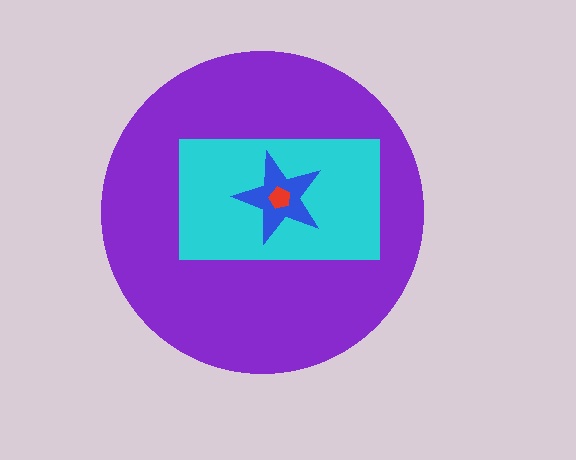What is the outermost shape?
The purple circle.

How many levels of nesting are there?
4.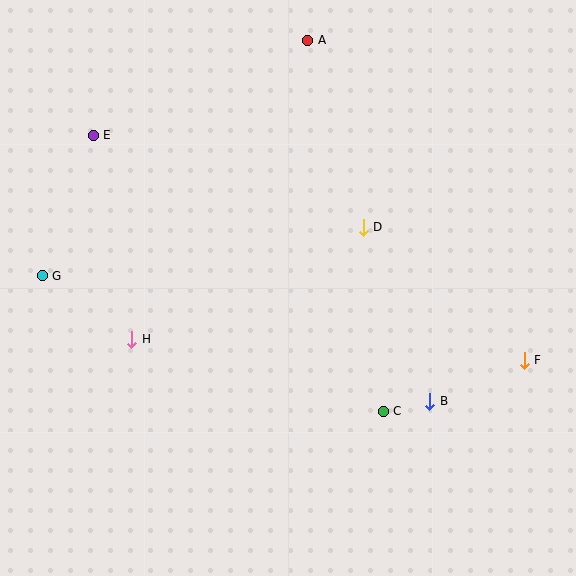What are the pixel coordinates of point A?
Point A is at (308, 40).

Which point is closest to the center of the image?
Point D at (363, 227) is closest to the center.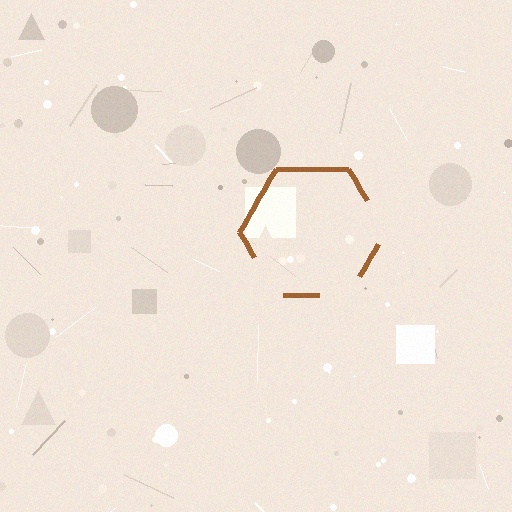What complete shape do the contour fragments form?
The contour fragments form a hexagon.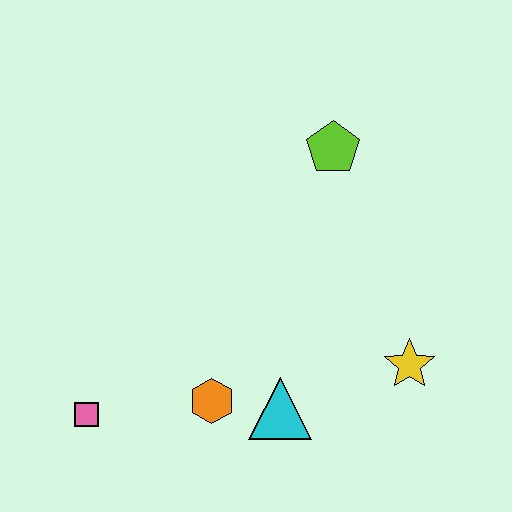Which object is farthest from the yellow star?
The pink square is farthest from the yellow star.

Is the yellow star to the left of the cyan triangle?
No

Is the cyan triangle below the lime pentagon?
Yes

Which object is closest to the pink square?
The orange hexagon is closest to the pink square.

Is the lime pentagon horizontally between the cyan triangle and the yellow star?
Yes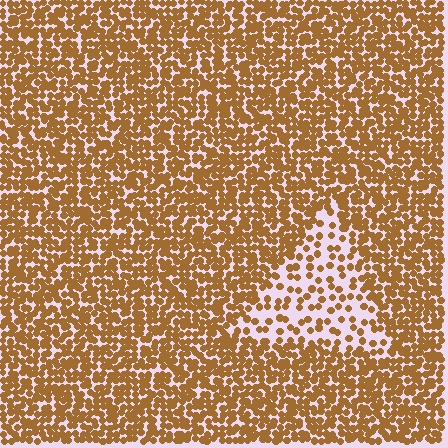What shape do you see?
I see a triangle.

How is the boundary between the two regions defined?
The boundary is defined by a change in element density (approximately 2.5x ratio). All elements are the same color, size, and shape.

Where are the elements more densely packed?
The elements are more densely packed outside the triangle boundary.